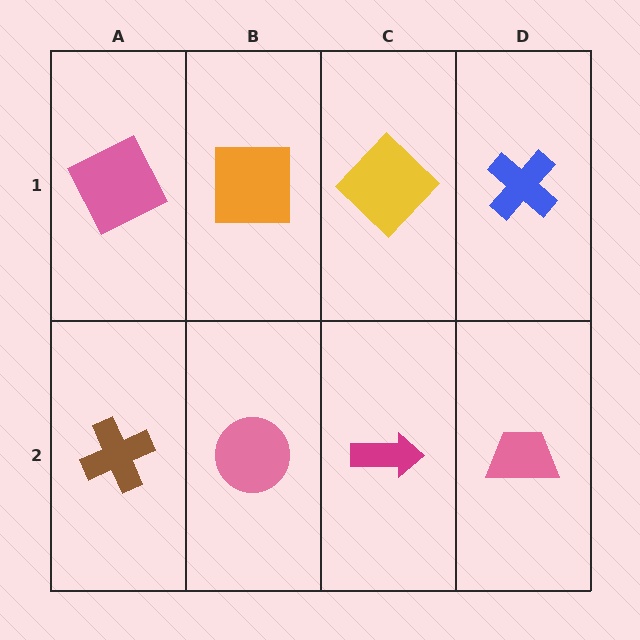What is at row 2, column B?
A pink circle.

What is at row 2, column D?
A pink trapezoid.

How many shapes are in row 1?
4 shapes.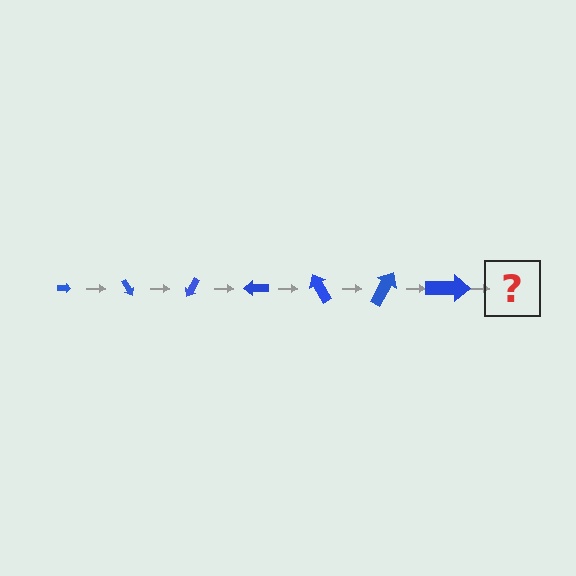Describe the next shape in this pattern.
It should be an arrow, larger than the previous one and rotated 420 degrees from the start.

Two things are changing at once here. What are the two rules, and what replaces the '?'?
The two rules are that the arrow grows larger each step and it rotates 60 degrees each step. The '?' should be an arrow, larger than the previous one and rotated 420 degrees from the start.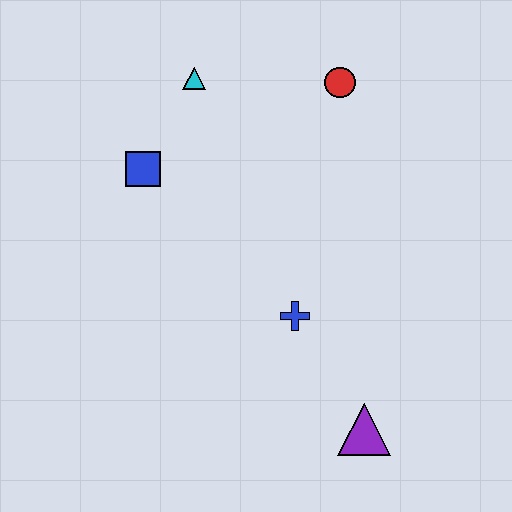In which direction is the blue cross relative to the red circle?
The blue cross is below the red circle.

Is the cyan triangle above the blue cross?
Yes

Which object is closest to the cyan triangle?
The blue square is closest to the cyan triangle.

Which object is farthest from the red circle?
The purple triangle is farthest from the red circle.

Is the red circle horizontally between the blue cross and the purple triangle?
Yes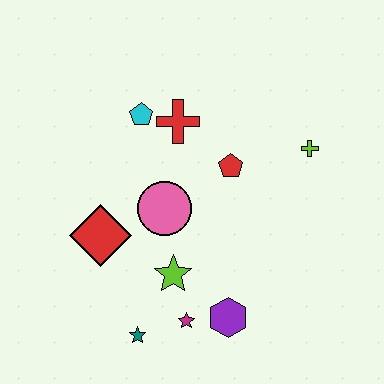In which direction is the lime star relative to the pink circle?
The lime star is below the pink circle.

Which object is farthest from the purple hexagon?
The cyan pentagon is farthest from the purple hexagon.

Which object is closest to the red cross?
The cyan pentagon is closest to the red cross.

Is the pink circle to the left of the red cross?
Yes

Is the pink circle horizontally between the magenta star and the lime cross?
No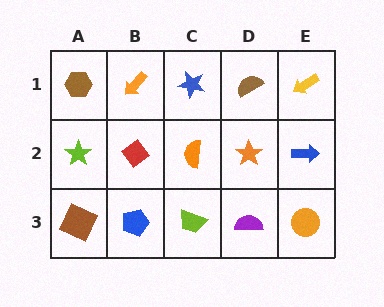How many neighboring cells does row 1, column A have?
2.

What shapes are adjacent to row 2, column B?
An orange arrow (row 1, column B), a blue pentagon (row 3, column B), a lime star (row 2, column A), an orange semicircle (row 2, column C).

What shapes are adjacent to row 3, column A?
A lime star (row 2, column A), a blue pentagon (row 3, column B).